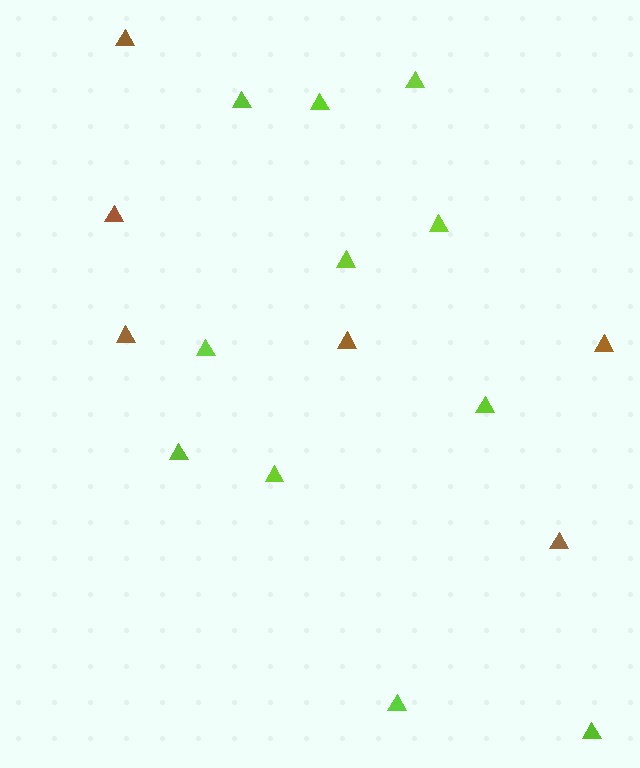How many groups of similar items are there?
There are 2 groups: one group of brown triangles (6) and one group of lime triangles (11).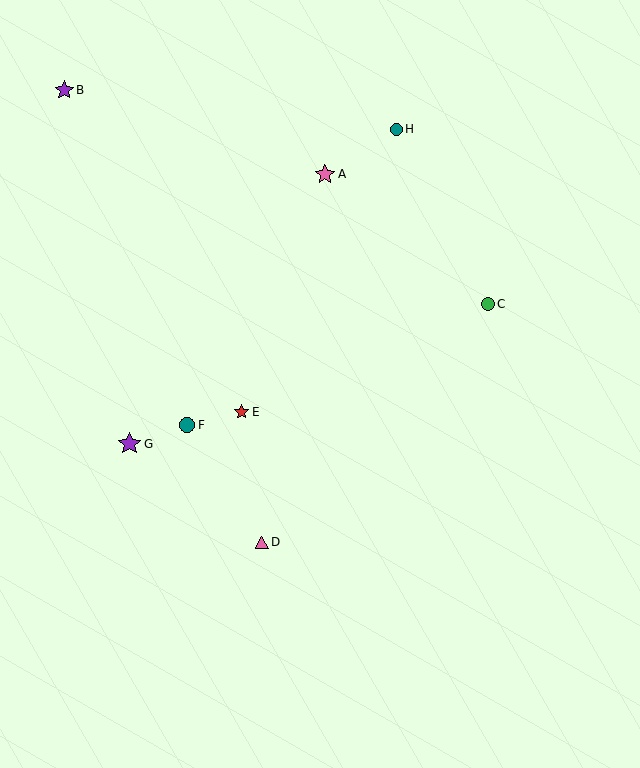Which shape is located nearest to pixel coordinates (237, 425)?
The red star (labeled E) at (242, 412) is nearest to that location.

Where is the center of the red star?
The center of the red star is at (242, 412).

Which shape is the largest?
The purple star (labeled G) is the largest.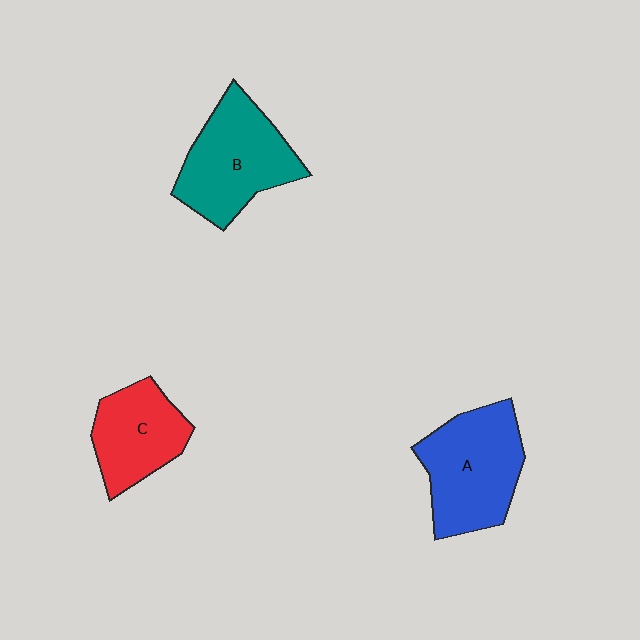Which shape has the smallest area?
Shape C (red).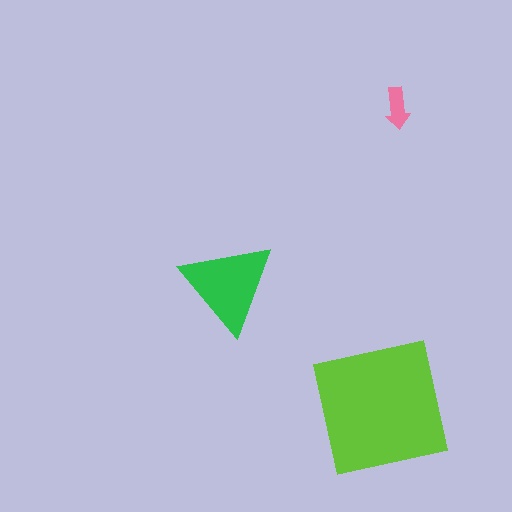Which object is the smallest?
The pink arrow.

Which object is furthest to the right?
The pink arrow is rightmost.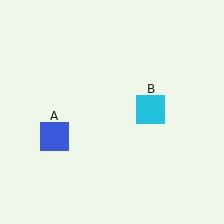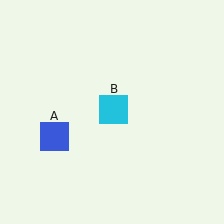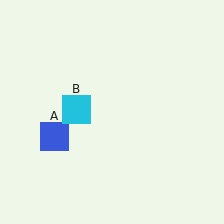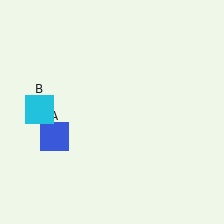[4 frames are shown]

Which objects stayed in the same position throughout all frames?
Blue square (object A) remained stationary.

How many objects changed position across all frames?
1 object changed position: cyan square (object B).